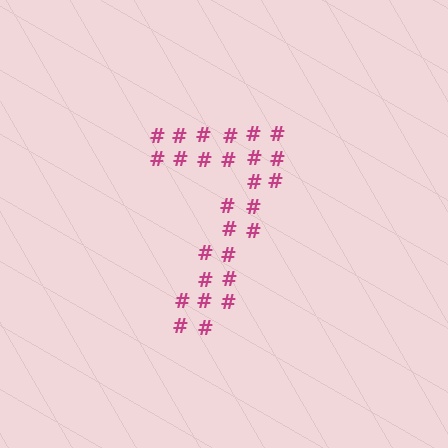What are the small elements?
The small elements are hash symbols.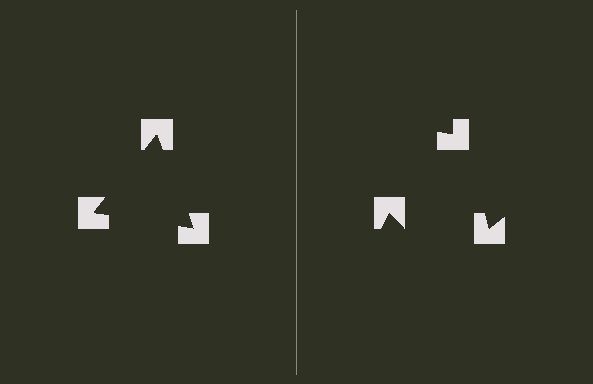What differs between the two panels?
The notched squares are positioned identically on both sides; only the wedge orientations differ. On the left they align to a triangle; on the right they are misaligned.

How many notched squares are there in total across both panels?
6 — 3 on each side.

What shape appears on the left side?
An illusory triangle.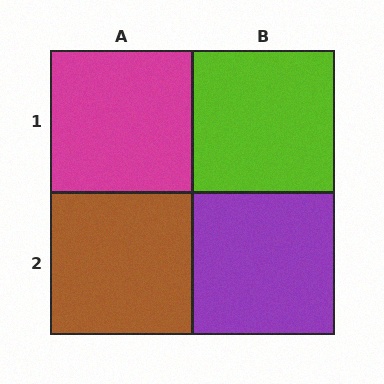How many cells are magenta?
1 cell is magenta.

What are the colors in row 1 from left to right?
Magenta, lime.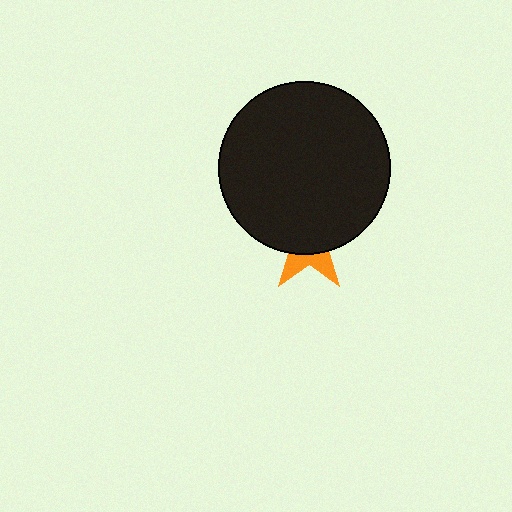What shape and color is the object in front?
The object in front is a black circle.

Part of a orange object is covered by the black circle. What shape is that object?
It is a star.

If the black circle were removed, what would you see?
You would see the complete orange star.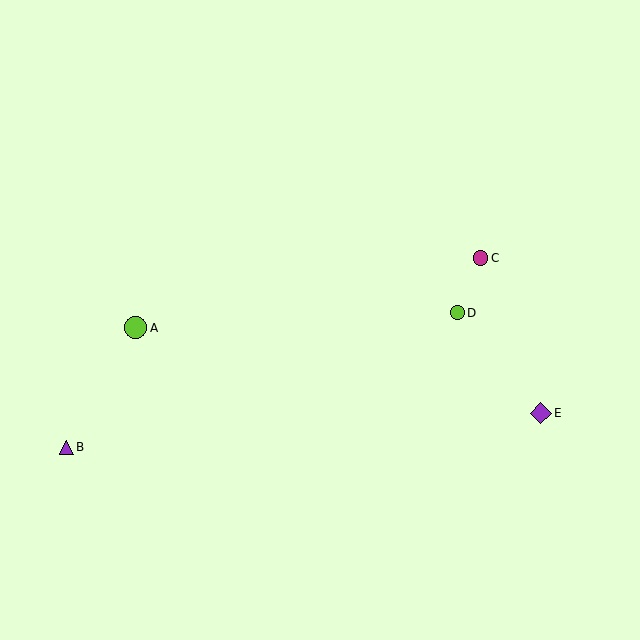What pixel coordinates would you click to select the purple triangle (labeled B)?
Click at (66, 447) to select the purple triangle B.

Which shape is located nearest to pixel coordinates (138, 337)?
The lime circle (labeled A) at (136, 328) is nearest to that location.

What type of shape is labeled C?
Shape C is a magenta circle.